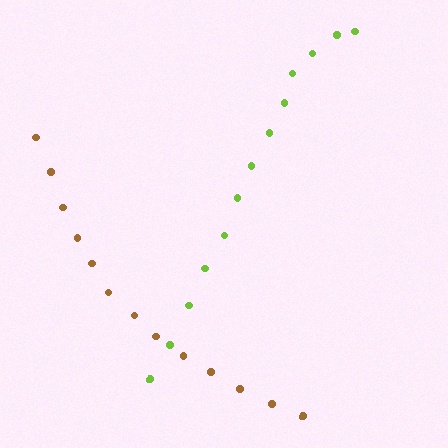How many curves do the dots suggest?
There are 2 distinct paths.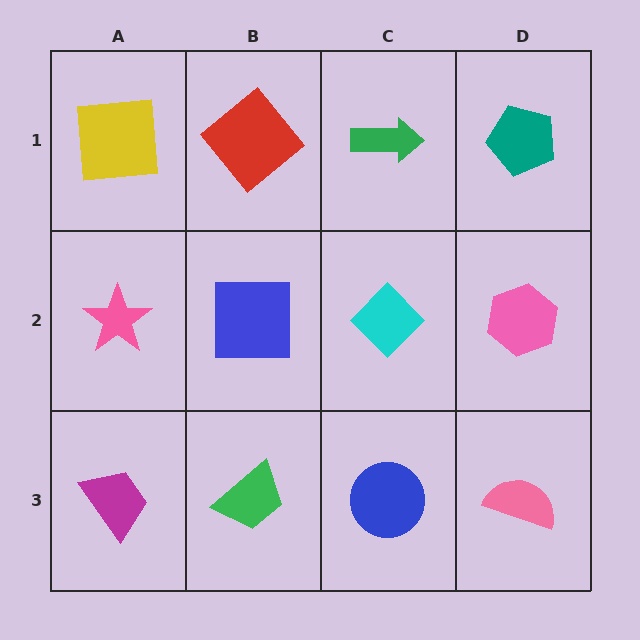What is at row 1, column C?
A green arrow.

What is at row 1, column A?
A yellow square.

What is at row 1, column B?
A red diamond.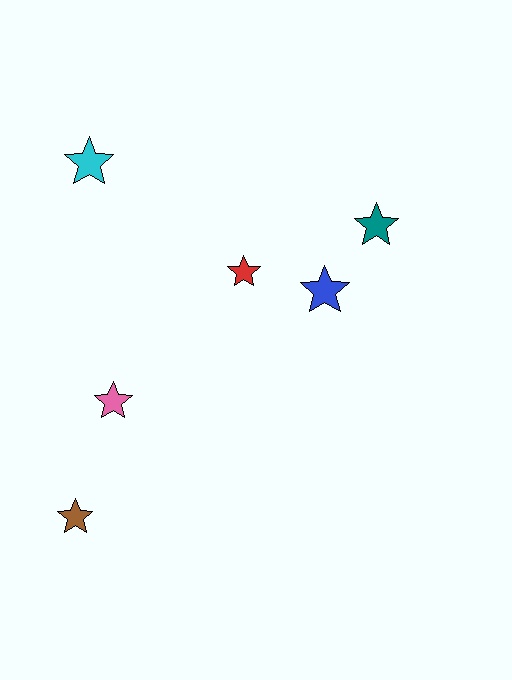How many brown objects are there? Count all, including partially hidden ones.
There is 1 brown object.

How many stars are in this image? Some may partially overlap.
There are 6 stars.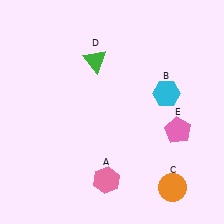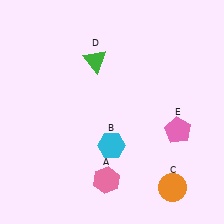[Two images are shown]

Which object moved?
The cyan hexagon (B) moved left.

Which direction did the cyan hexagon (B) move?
The cyan hexagon (B) moved left.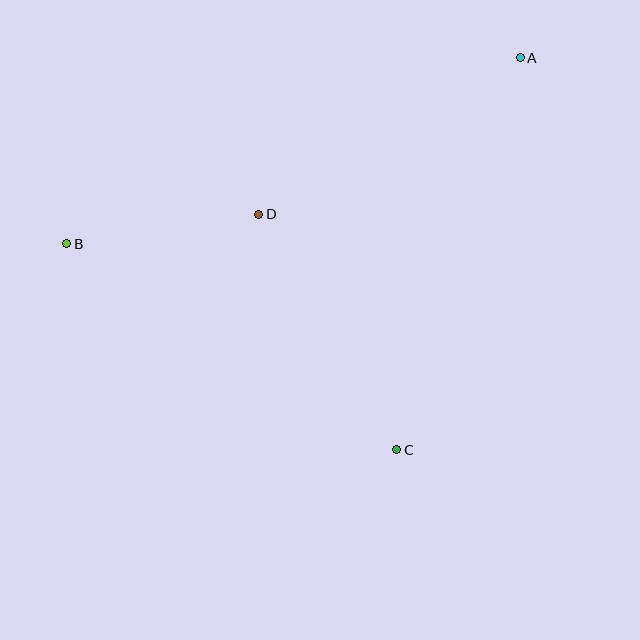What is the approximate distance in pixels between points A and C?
The distance between A and C is approximately 411 pixels.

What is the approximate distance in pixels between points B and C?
The distance between B and C is approximately 389 pixels.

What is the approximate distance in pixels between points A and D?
The distance between A and D is approximately 304 pixels.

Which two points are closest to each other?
Points B and D are closest to each other.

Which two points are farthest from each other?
Points A and B are farthest from each other.